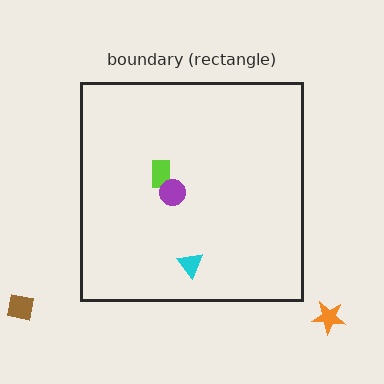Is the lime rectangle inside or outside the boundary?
Inside.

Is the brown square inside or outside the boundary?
Outside.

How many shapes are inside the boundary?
3 inside, 2 outside.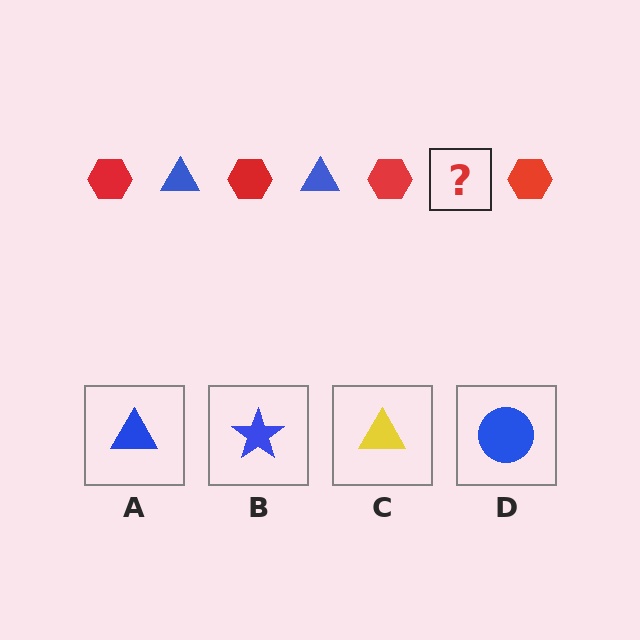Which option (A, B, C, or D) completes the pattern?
A.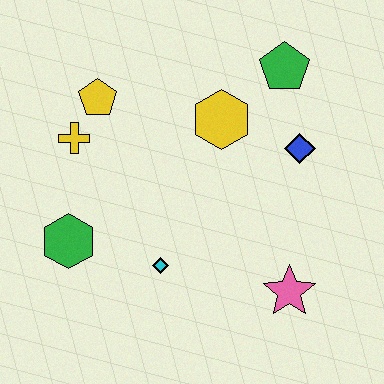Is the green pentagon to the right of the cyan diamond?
Yes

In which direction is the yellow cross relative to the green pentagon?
The yellow cross is to the left of the green pentagon.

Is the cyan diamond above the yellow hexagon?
No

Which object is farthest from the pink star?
The yellow pentagon is farthest from the pink star.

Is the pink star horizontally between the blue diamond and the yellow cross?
Yes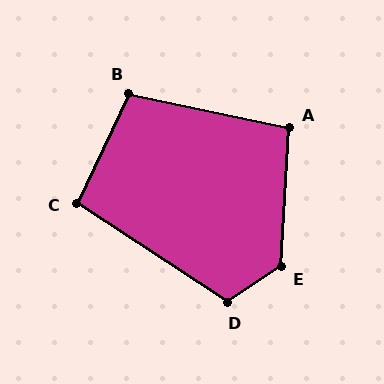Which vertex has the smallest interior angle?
C, at approximately 97 degrees.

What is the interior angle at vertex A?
Approximately 99 degrees (obtuse).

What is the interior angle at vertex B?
Approximately 104 degrees (obtuse).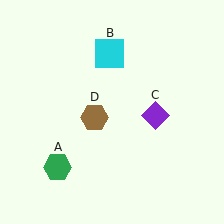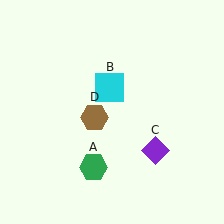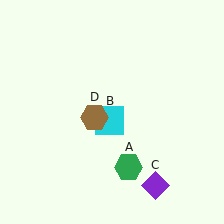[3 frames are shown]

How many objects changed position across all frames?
3 objects changed position: green hexagon (object A), cyan square (object B), purple diamond (object C).